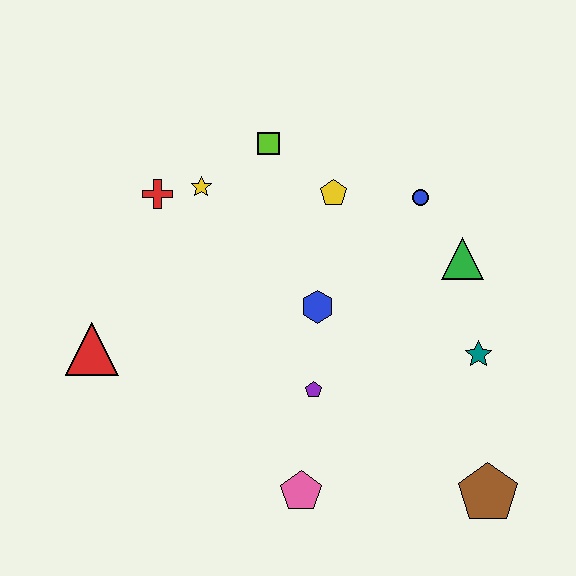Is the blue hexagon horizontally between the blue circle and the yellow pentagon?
No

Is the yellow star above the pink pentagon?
Yes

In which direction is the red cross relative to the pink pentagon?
The red cross is above the pink pentagon.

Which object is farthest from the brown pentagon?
The red cross is farthest from the brown pentagon.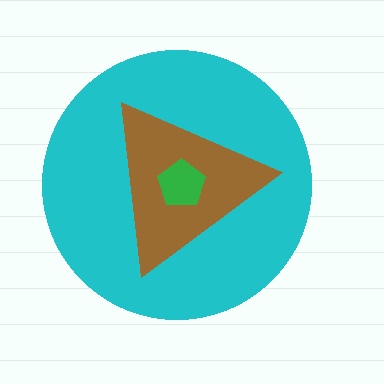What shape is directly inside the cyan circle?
The brown triangle.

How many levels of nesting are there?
3.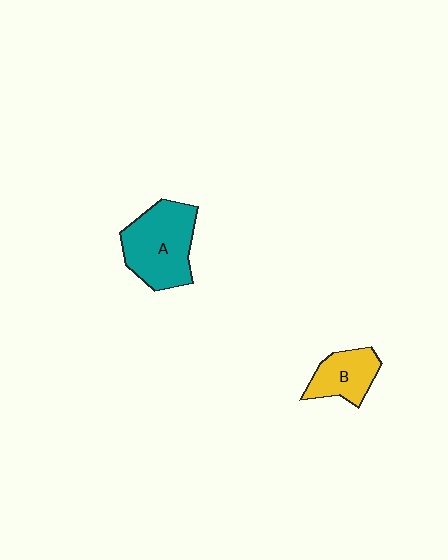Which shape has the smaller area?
Shape B (yellow).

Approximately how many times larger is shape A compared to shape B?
Approximately 1.7 times.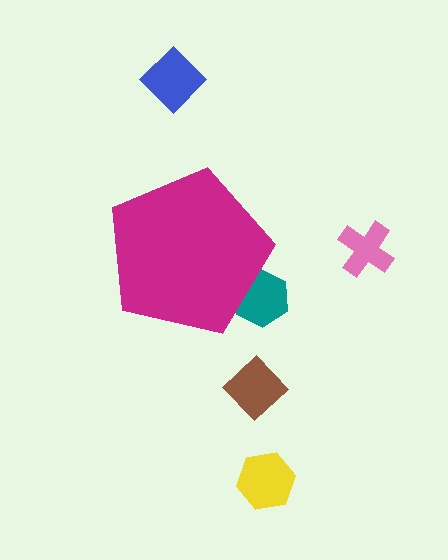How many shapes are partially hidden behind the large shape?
1 shape is partially hidden.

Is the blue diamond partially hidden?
No, the blue diamond is fully visible.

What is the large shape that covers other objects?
A magenta pentagon.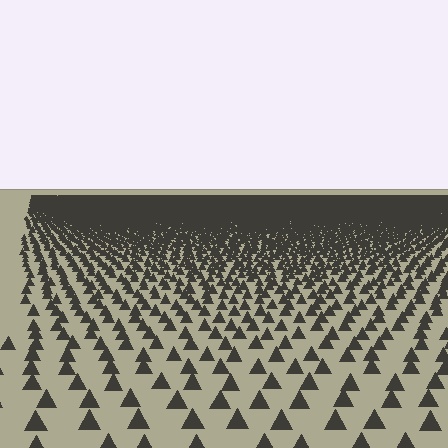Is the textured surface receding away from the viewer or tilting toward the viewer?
The surface is receding away from the viewer. Texture elements get smaller and denser toward the top.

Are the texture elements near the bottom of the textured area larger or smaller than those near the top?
Larger. Near the bottom, elements are closer to the viewer and appear at a bigger on-screen size.